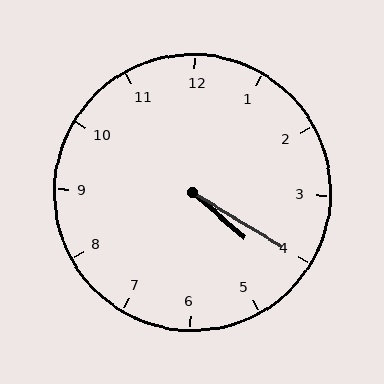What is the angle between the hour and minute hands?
Approximately 10 degrees.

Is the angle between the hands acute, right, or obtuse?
It is acute.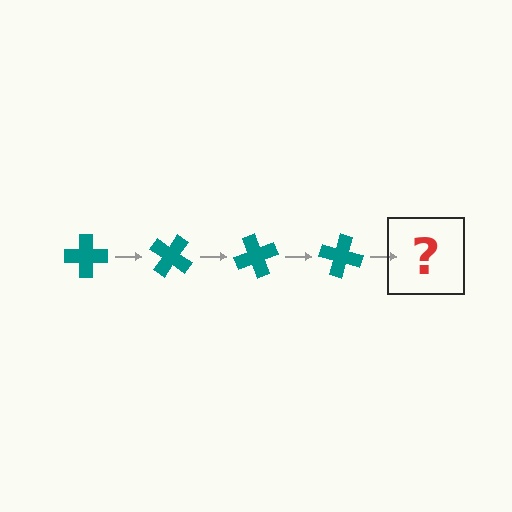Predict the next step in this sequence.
The next step is a teal cross rotated 140 degrees.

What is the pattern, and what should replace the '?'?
The pattern is that the cross rotates 35 degrees each step. The '?' should be a teal cross rotated 140 degrees.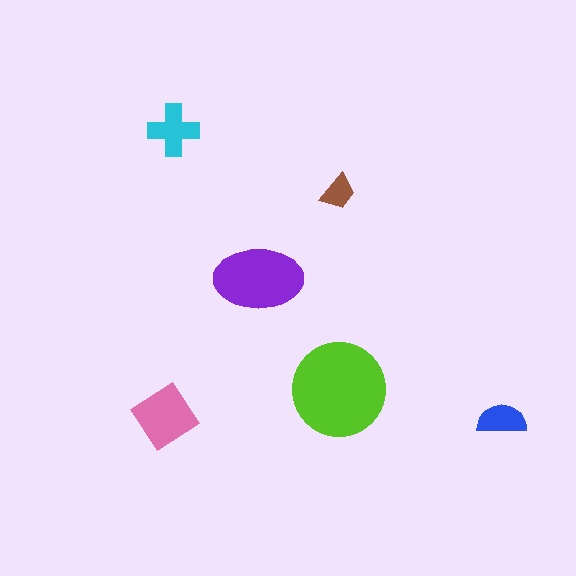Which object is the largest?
The lime circle.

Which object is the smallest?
The brown trapezoid.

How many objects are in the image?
There are 6 objects in the image.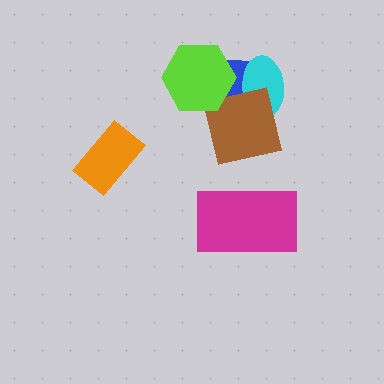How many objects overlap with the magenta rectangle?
0 objects overlap with the magenta rectangle.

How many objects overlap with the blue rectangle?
3 objects overlap with the blue rectangle.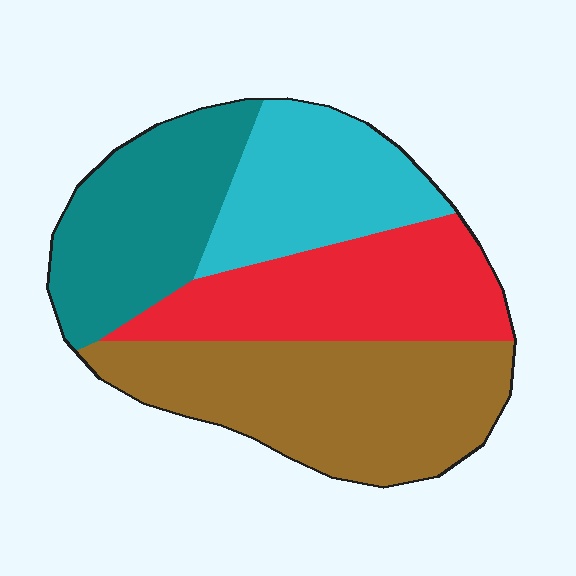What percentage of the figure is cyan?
Cyan takes up less than a quarter of the figure.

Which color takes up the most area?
Brown, at roughly 35%.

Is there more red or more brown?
Brown.